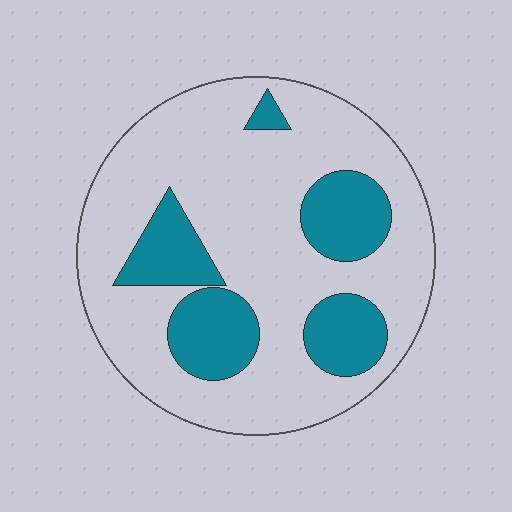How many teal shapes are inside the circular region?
5.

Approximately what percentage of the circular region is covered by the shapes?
Approximately 25%.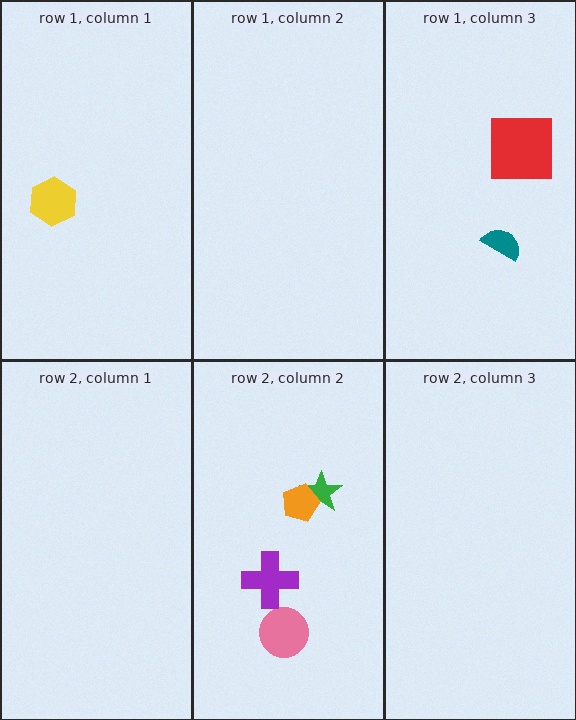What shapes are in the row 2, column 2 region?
The green star, the pink circle, the orange pentagon, the purple cross.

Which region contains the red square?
The row 1, column 3 region.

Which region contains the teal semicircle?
The row 1, column 3 region.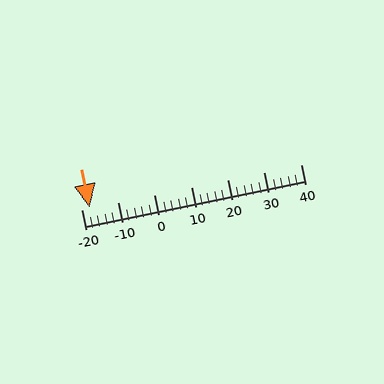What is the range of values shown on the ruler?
The ruler shows values from -20 to 40.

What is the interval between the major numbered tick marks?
The major tick marks are spaced 10 units apart.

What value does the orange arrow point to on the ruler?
The orange arrow points to approximately -18.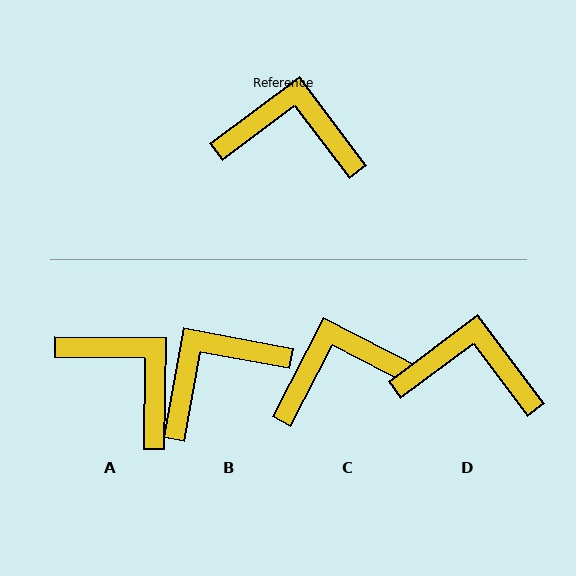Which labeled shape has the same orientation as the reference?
D.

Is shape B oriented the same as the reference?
No, it is off by about 43 degrees.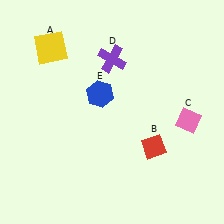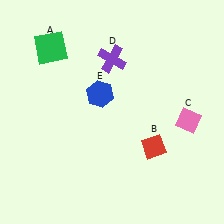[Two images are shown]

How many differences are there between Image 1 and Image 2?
There is 1 difference between the two images.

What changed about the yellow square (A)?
In Image 1, A is yellow. In Image 2, it changed to green.